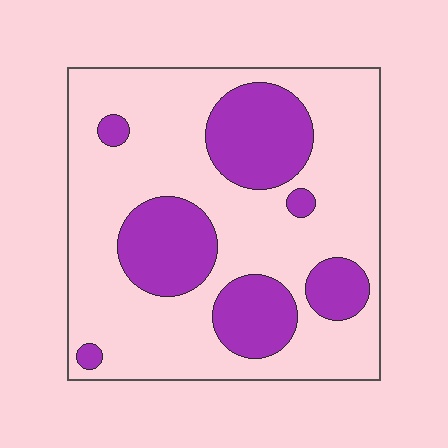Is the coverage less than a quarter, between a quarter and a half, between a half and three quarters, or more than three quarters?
Between a quarter and a half.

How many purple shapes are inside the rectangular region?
7.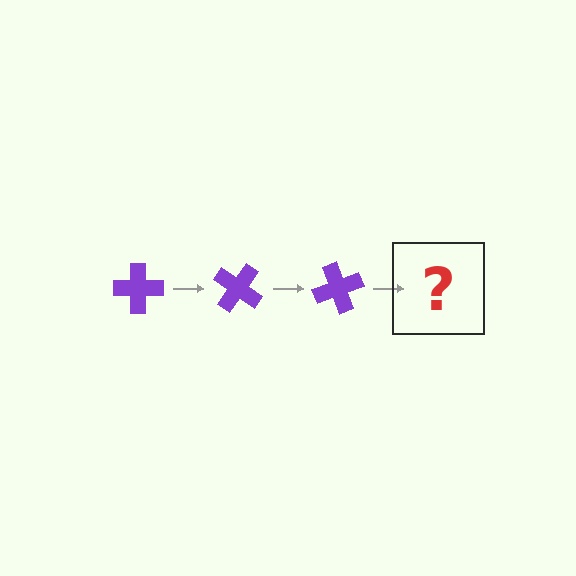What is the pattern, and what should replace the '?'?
The pattern is that the cross rotates 35 degrees each step. The '?' should be a purple cross rotated 105 degrees.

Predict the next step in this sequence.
The next step is a purple cross rotated 105 degrees.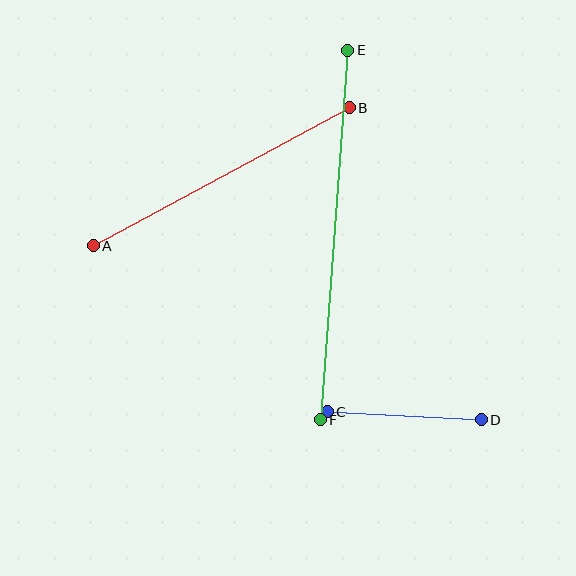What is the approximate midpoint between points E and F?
The midpoint is at approximately (334, 235) pixels.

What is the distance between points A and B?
The distance is approximately 291 pixels.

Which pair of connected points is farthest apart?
Points E and F are farthest apart.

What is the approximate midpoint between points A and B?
The midpoint is at approximately (221, 177) pixels.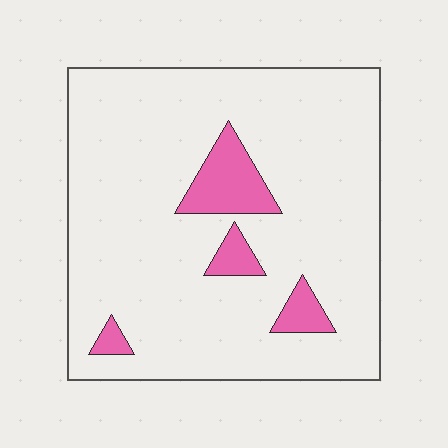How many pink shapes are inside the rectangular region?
4.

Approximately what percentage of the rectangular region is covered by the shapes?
Approximately 10%.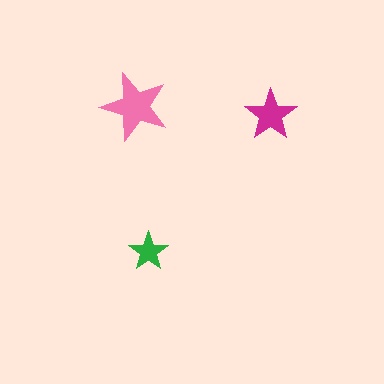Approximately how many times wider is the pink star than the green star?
About 1.5 times wider.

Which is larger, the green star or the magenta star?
The magenta one.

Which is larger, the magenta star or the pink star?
The pink one.